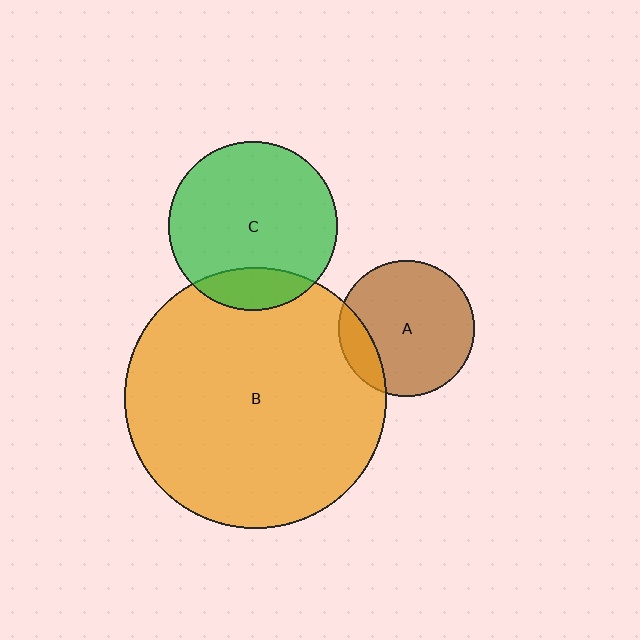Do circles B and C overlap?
Yes.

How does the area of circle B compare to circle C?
Approximately 2.4 times.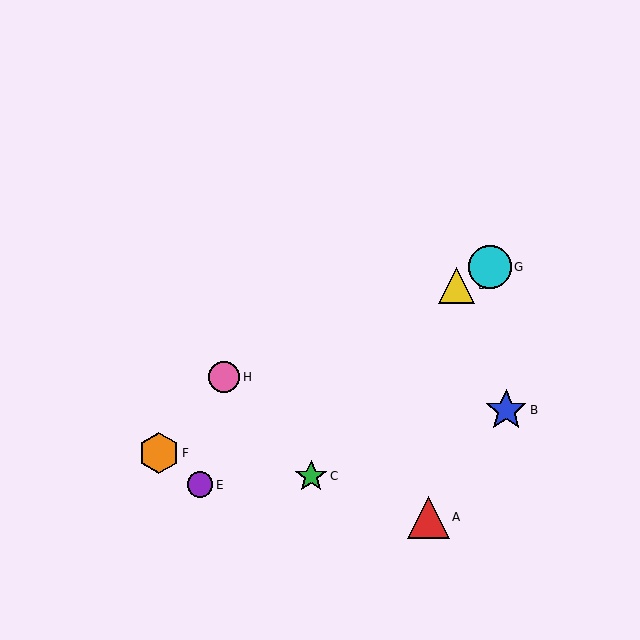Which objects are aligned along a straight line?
Objects D, F, G are aligned along a straight line.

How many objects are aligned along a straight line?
3 objects (D, F, G) are aligned along a straight line.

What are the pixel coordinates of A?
Object A is at (429, 517).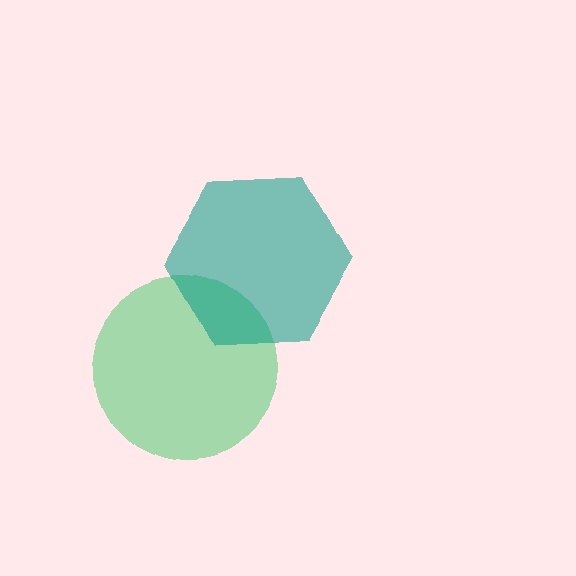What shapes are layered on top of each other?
The layered shapes are: a green circle, a teal hexagon.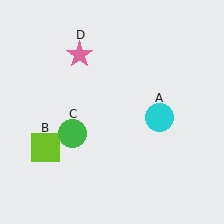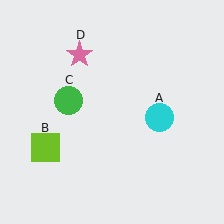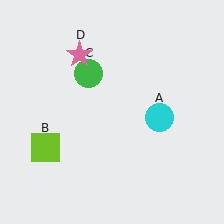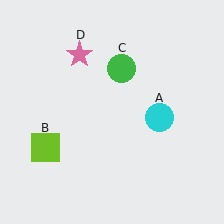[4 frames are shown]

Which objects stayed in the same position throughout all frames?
Cyan circle (object A) and lime square (object B) and pink star (object D) remained stationary.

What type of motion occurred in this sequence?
The green circle (object C) rotated clockwise around the center of the scene.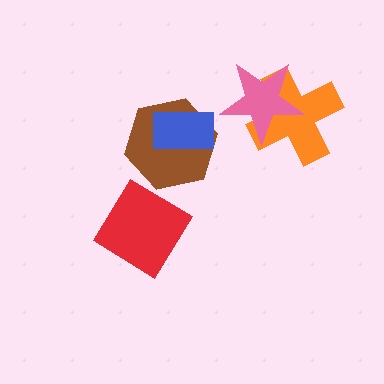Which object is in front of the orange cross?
The pink star is in front of the orange cross.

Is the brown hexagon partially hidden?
Yes, it is partially covered by another shape.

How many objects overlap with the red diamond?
0 objects overlap with the red diamond.